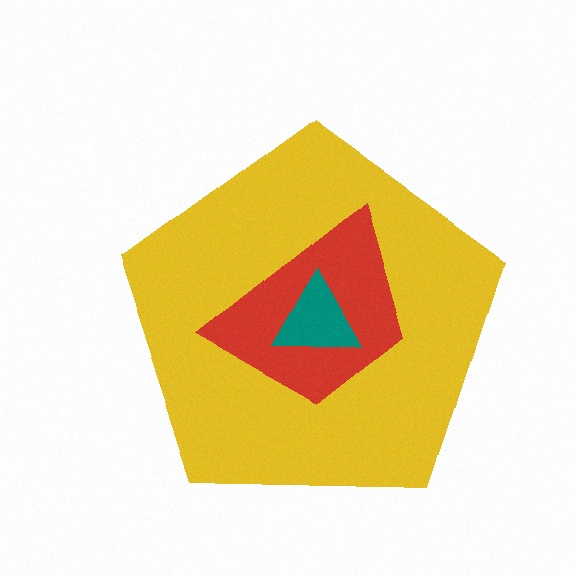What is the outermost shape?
The yellow pentagon.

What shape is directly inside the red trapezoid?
The teal triangle.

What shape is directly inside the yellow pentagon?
The red trapezoid.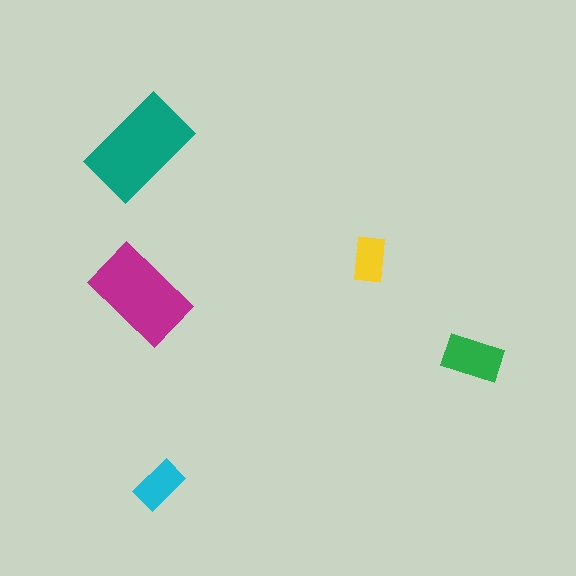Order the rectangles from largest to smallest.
the teal one, the magenta one, the green one, the cyan one, the yellow one.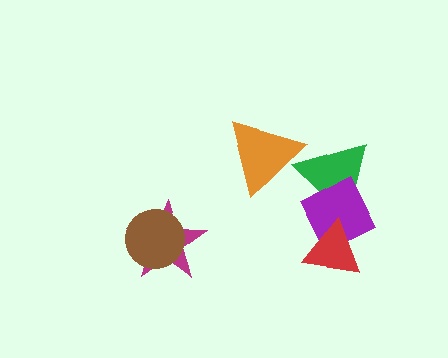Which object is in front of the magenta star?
The brown circle is in front of the magenta star.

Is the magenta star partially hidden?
Yes, it is partially covered by another shape.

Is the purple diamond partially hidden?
Yes, it is partially covered by another shape.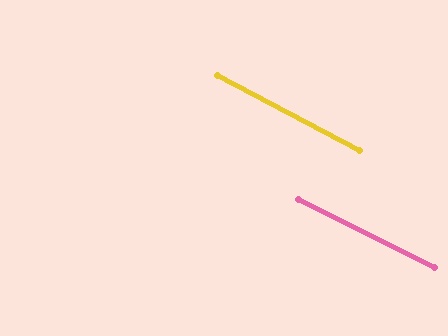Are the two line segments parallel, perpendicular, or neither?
Parallel — their directions differ by only 1.4°.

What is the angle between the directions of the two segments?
Approximately 1 degree.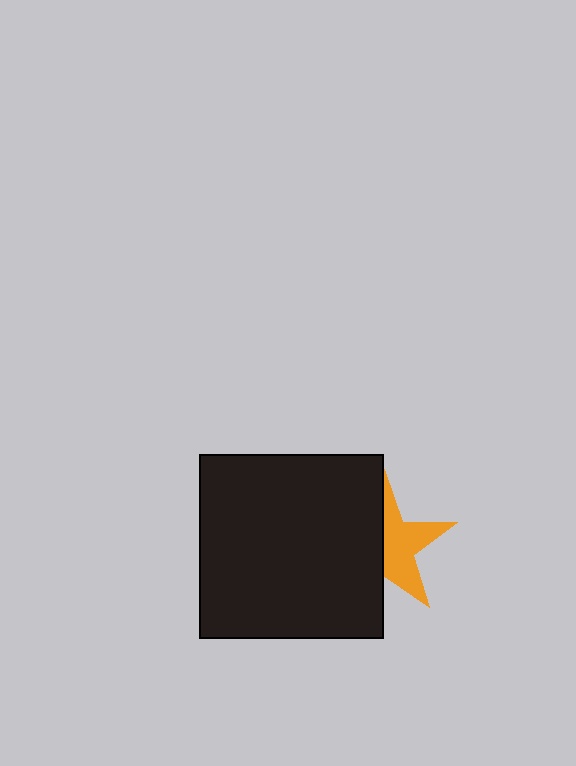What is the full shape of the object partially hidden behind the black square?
The partially hidden object is an orange star.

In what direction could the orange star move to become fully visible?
The orange star could move right. That would shift it out from behind the black square entirely.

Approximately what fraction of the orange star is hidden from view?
Roughly 48% of the orange star is hidden behind the black square.